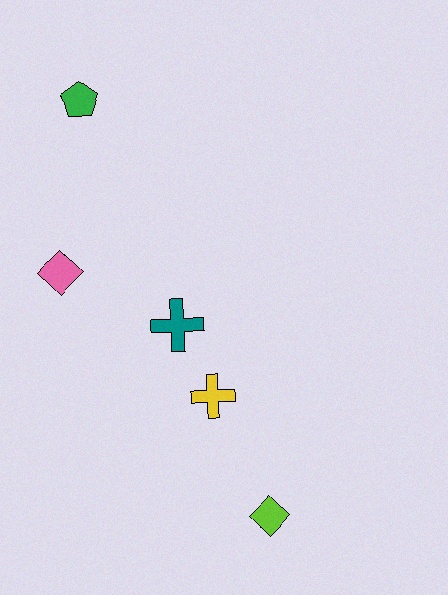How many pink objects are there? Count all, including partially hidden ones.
There is 1 pink object.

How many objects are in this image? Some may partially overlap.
There are 5 objects.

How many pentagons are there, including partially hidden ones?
There is 1 pentagon.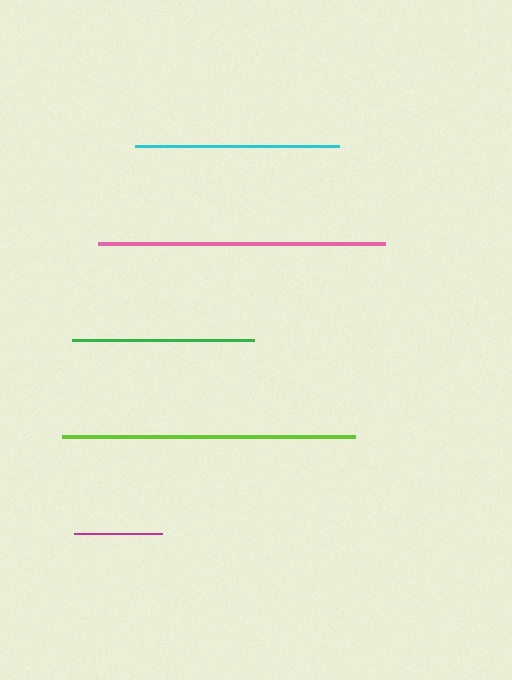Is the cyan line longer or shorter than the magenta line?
The cyan line is longer than the magenta line.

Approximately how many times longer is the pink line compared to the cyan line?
The pink line is approximately 1.4 times the length of the cyan line.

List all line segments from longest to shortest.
From longest to shortest: lime, pink, cyan, green, magenta.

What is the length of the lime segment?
The lime segment is approximately 293 pixels long.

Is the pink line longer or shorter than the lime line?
The lime line is longer than the pink line.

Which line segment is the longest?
The lime line is the longest at approximately 293 pixels.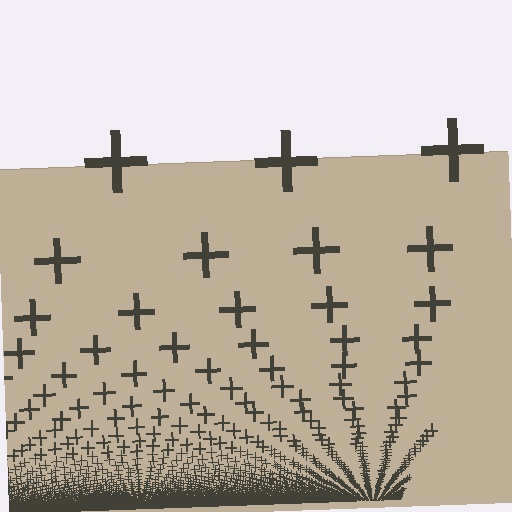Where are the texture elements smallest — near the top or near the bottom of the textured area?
Near the bottom.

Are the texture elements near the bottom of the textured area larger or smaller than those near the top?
Smaller. The gradient is inverted — elements near the bottom are smaller and denser.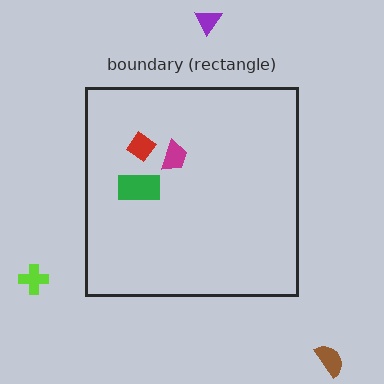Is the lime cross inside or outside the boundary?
Outside.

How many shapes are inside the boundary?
3 inside, 3 outside.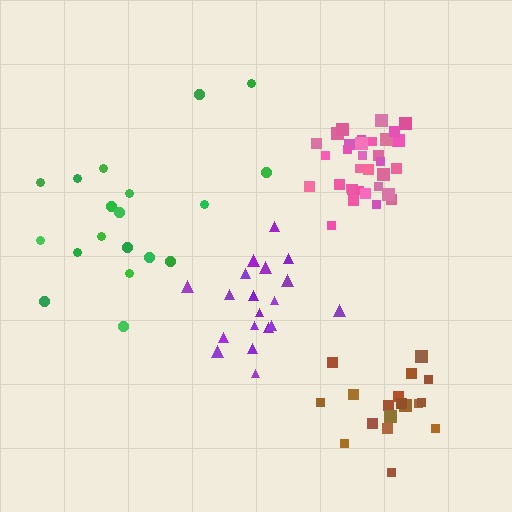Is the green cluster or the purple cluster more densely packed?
Purple.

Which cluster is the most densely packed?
Pink.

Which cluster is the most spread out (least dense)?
Green.